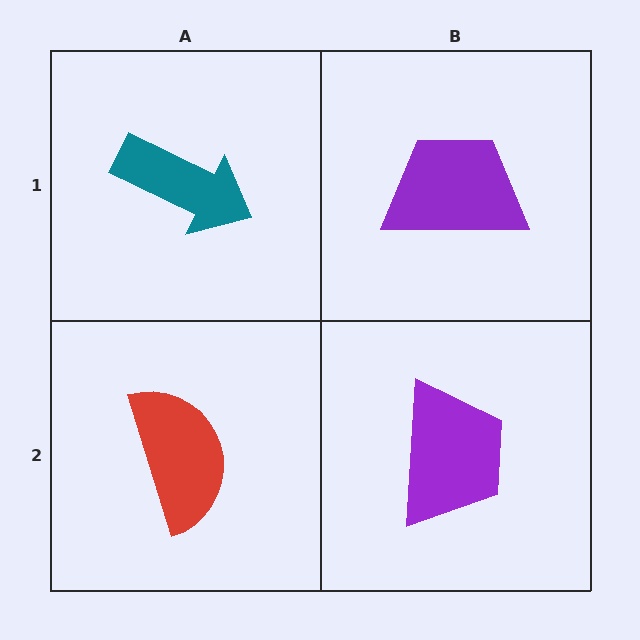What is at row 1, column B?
A purple trapezoid.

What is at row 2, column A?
A red semicircle.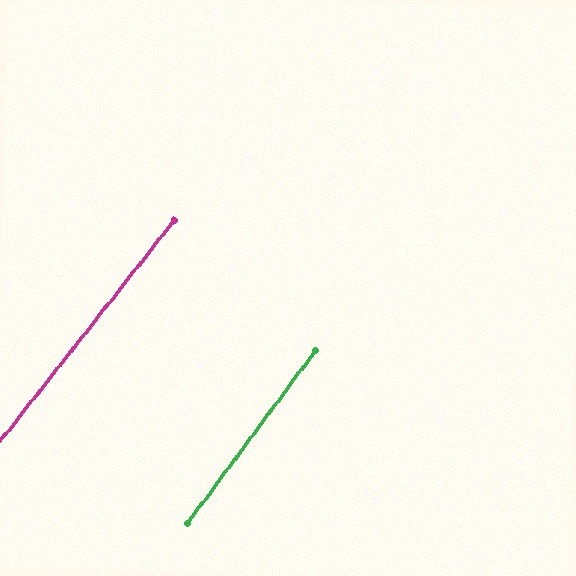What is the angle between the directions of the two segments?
Approximately 2 degrees.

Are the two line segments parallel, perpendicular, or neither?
Parallel — their directions differ by only 1.9°.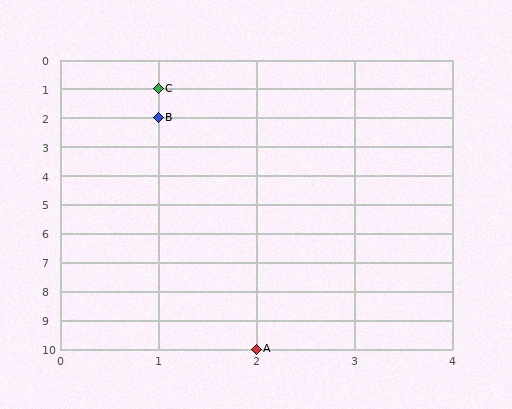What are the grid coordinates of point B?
Point B is at grid coordinates (1, 2).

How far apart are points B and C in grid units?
Points B and C are 1 row apart.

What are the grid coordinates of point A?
Point A is at grid coordinates (2, 10).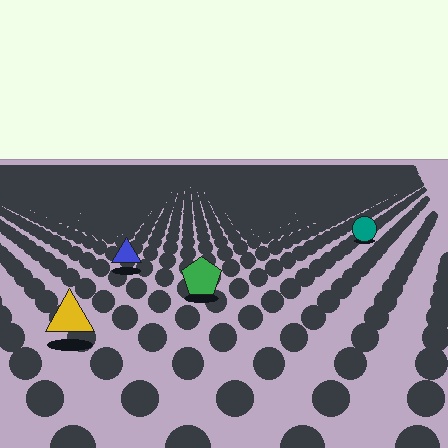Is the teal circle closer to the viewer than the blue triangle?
No. The blue triangle is closer — you can tell from the texture gradient: the ground texture is coarser near it.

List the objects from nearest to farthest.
From nearest to farthest: the yellow triangle, the green pentagon, the blue triangle, the teal circle.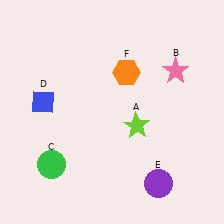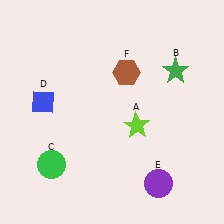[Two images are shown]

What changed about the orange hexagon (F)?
In Image 1, F is orange. In Image 2, it changed to brown.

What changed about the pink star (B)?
In Image 1, B is pink. In Image 2, it changed to green.